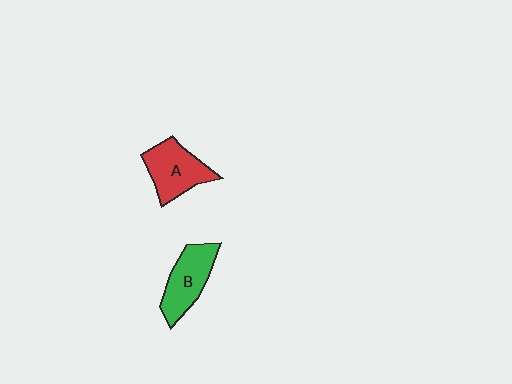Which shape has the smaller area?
Shape B (green).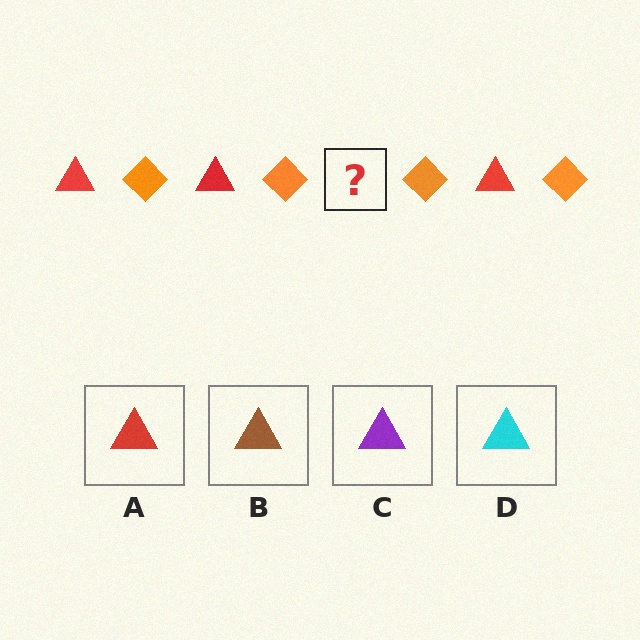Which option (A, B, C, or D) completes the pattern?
A.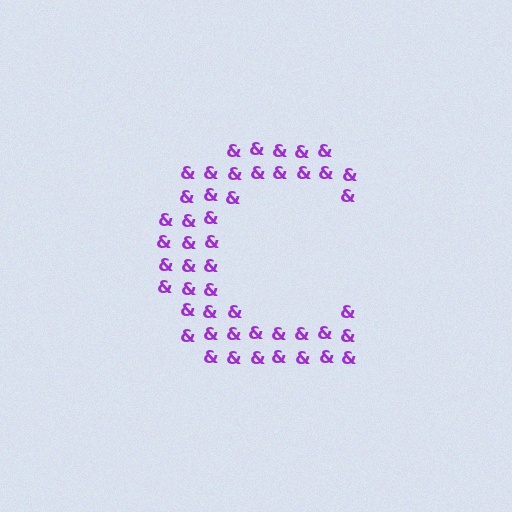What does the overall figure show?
The overall figure shows the letter C.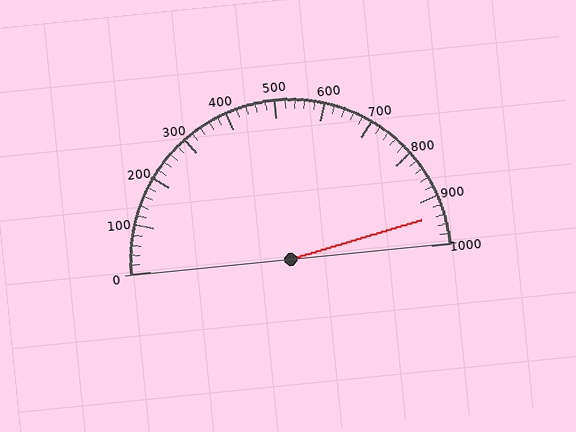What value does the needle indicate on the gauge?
The needle indicates approximately 940.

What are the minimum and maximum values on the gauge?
The gauge ranges from 0 to 1000.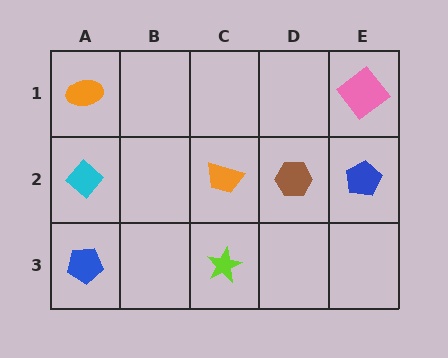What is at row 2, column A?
A cyan diamond.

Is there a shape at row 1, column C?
No, that cell is empty.